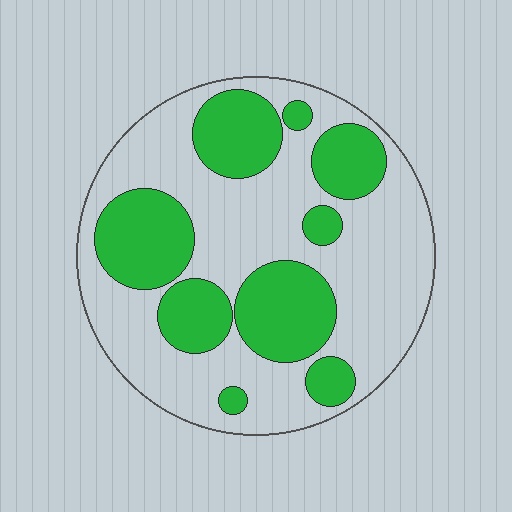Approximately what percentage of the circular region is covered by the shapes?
Approximately 35%.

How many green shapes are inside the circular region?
9.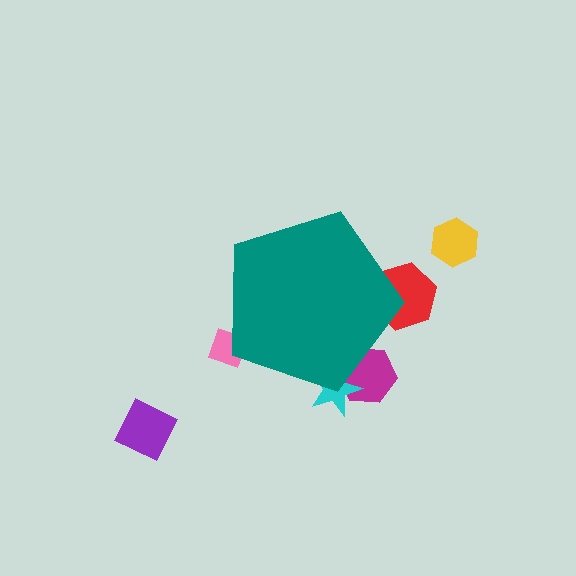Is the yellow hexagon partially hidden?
No, the yellow hexagon is fully visible.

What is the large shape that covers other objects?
A teal pentagon.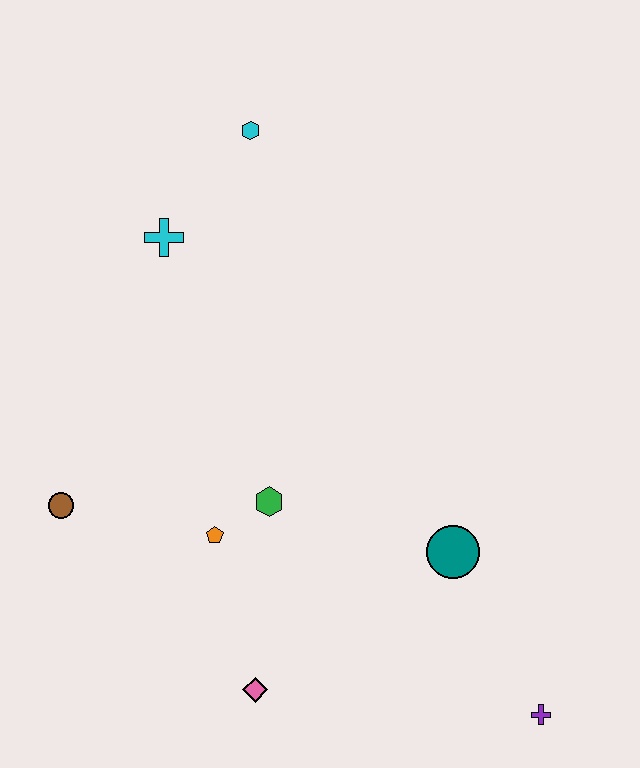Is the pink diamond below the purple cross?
No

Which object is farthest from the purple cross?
The cyan hexagon is farthest from the purple cross.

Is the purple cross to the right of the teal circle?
Yes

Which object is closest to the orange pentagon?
The green hexagon is closest to the orange pentagon.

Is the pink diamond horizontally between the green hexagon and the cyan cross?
Yes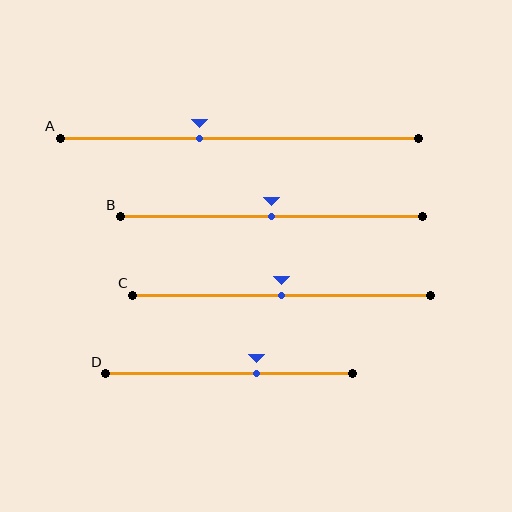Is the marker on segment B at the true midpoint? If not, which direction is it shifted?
Yes, the marker on segment B is at the true midpoint.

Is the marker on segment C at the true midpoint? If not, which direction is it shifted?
Yes, the marker on segment C is at the true midpoint.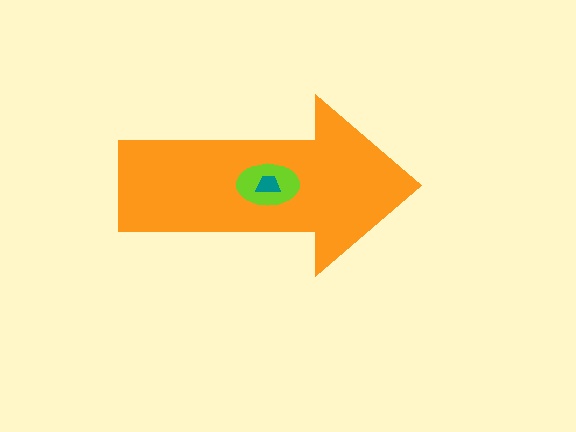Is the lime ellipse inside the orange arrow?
Yes.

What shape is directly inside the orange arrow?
The lime ellipse.